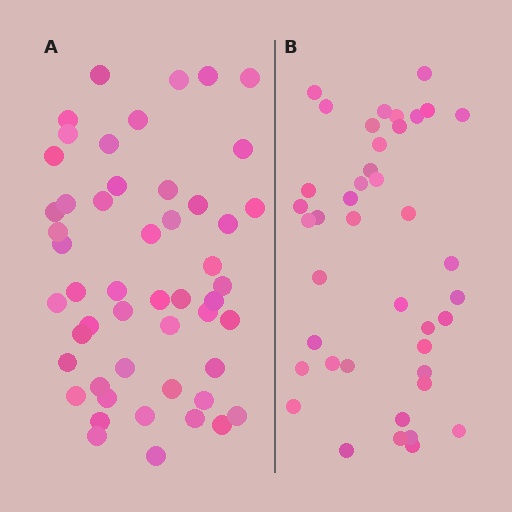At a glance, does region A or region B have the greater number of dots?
Region A (the left region) has more dots.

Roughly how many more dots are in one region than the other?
Region A has roughly 10 or so more dots than region B.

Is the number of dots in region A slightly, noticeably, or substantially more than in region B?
Region A has only slightly more — the two regions are fairly close. The ratio is roughly 1.2 to 1.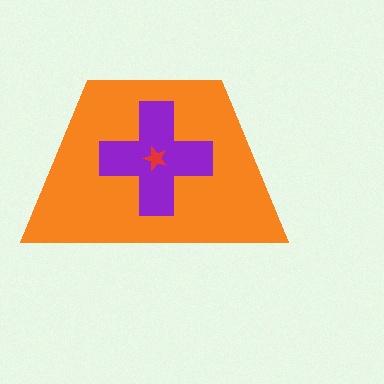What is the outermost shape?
The orange trapezoid.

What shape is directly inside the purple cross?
The red star.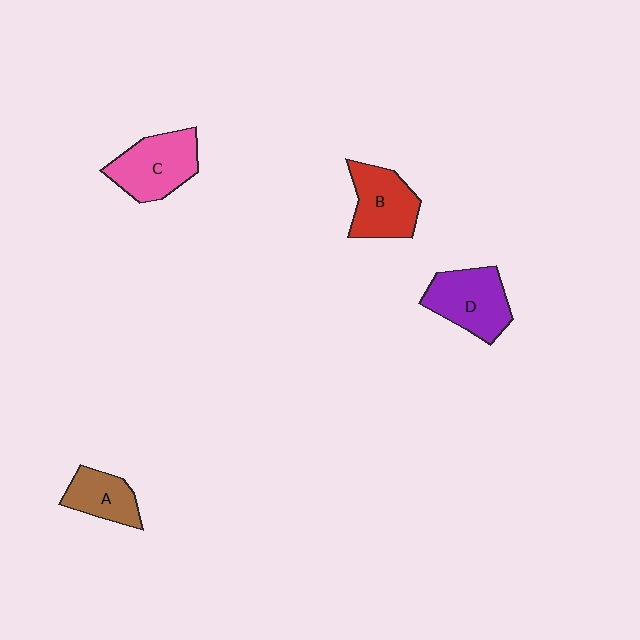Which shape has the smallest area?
Shape A (brown).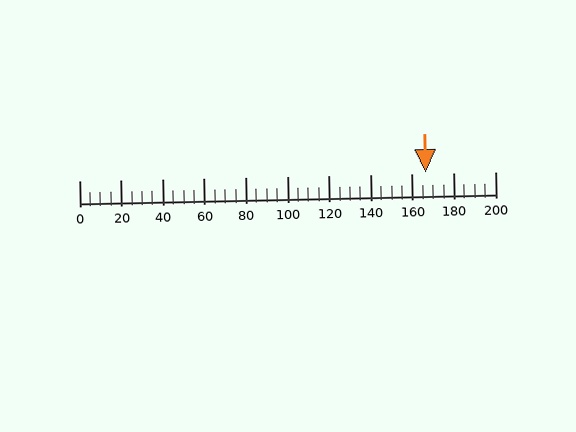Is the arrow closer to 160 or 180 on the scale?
The arrow is closer to 160.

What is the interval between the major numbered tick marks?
The major tick marks are spaced 20 units apart.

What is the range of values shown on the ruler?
The ruler shows values from 0 to 200.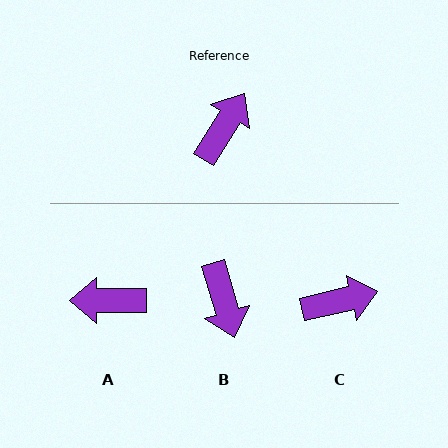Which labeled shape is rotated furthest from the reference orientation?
B, about 133 degrees away.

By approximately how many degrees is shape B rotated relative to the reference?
Approximately 133 degrees clockwise.